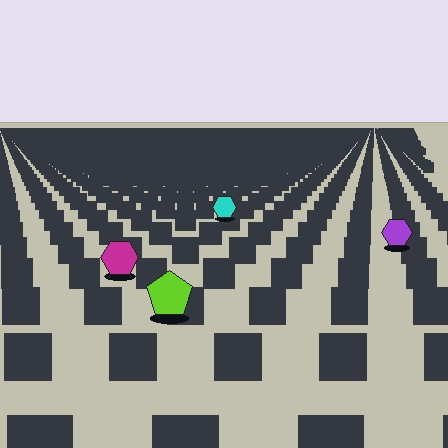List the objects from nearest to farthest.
From nearest to farthest: the lime pentagon, the magenta hexagon, the purple hexagon, the cyan hexagon.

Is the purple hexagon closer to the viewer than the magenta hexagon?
No. The magenta hexagon is closer — you can tell from the texture gradient: the ground texture is coarser near it.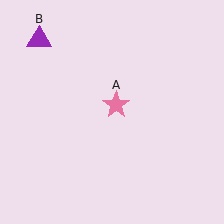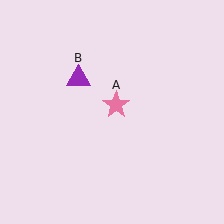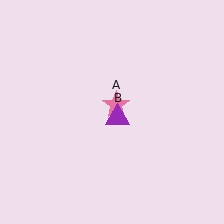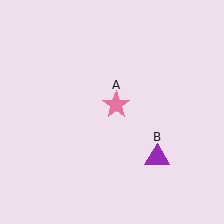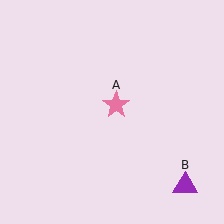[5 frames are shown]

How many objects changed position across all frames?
1 object changed position: purple triangle (object B).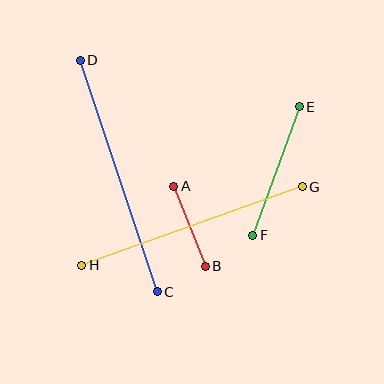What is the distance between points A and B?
The distance is approximately 86 pixels.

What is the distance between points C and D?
The distance is approximately 244 pixels.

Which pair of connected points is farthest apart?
Points C and D are farthest apart.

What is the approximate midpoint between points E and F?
The midpoint is at approximately (276, 171) pixels.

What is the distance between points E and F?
The distance is approximately 137 pixels.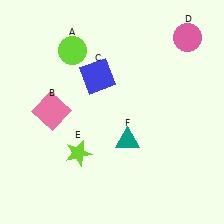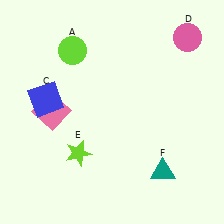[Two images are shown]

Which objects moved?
The objects that moved are: the blue square (C), the teal triangle (F).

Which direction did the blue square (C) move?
The blue square (C) moved left.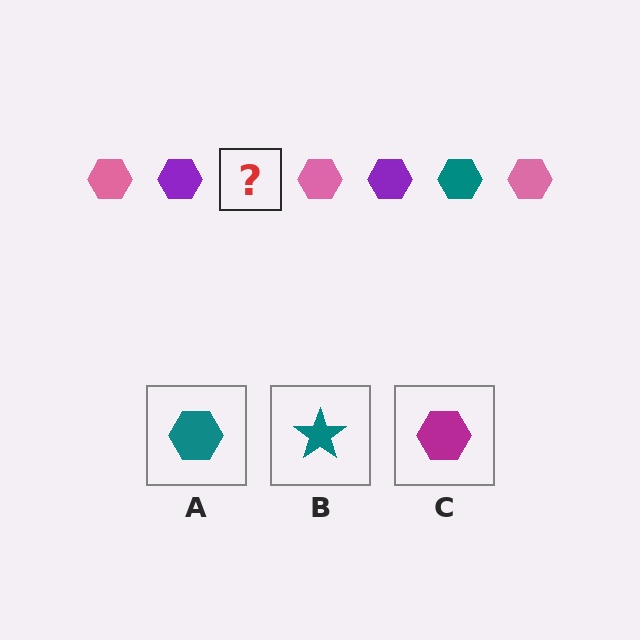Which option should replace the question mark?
Option A.